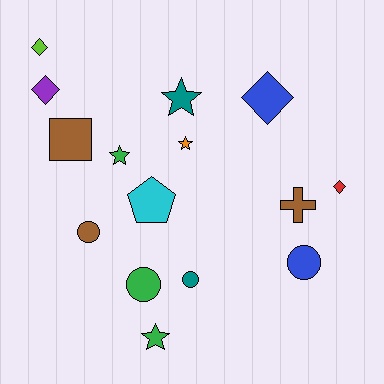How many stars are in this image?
There are 4 stars.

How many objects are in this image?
There are 15 objects.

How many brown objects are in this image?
There are 3 brown objects.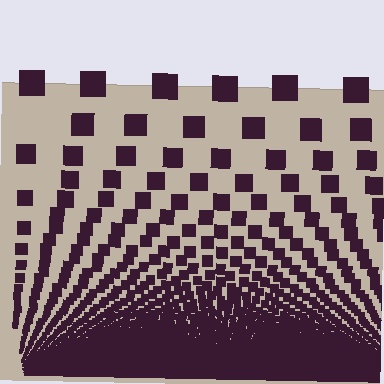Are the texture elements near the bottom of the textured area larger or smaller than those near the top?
Smaller. The gradient is inverted — elements near the bottom are smaller and denser.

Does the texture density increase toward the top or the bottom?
Density increases toward the bottom.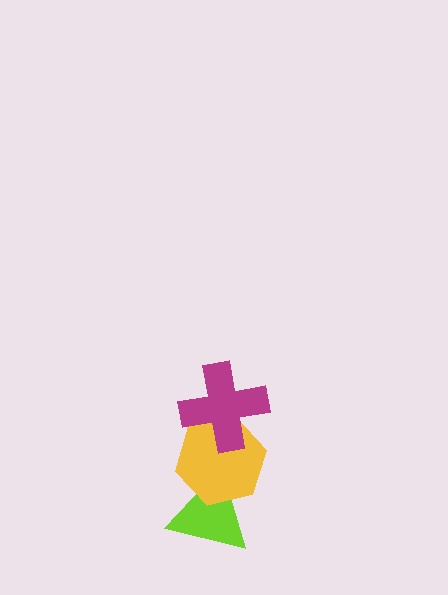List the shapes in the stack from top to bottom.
From top to bottom: the magenta cross, the yellow hexagon, the lime triangle.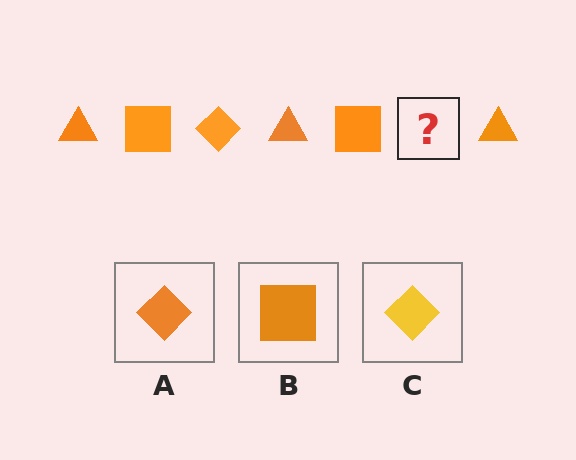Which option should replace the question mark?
Option A.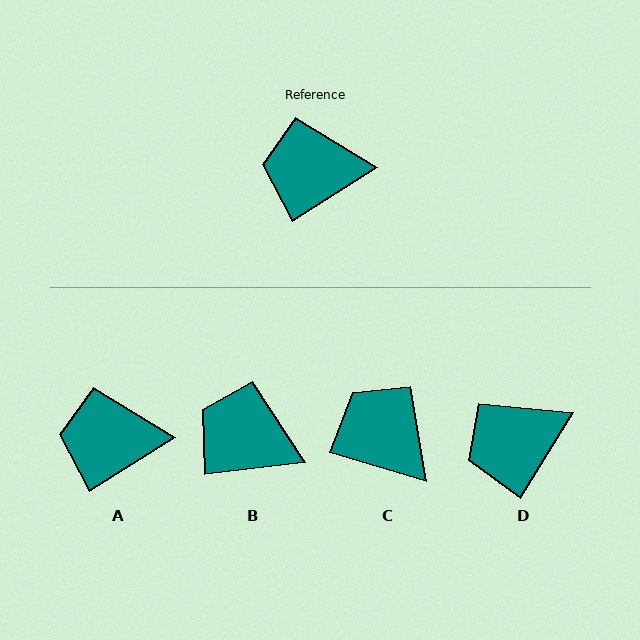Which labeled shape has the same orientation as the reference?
A.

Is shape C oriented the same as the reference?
No, it is off by about 49 degrees.